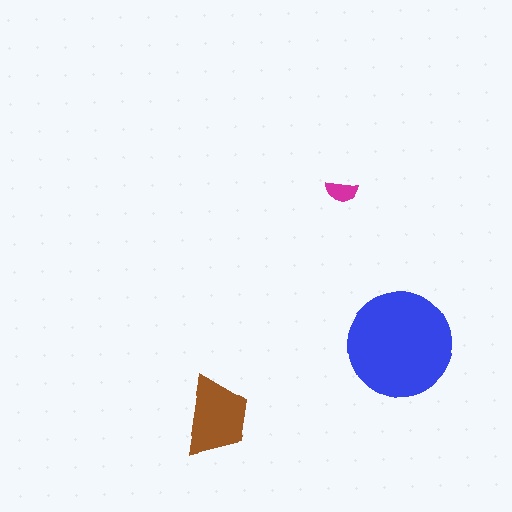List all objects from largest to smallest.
The blue circle, the brown trapezoid, the magenta semicircle.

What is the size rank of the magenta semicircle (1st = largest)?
3rd.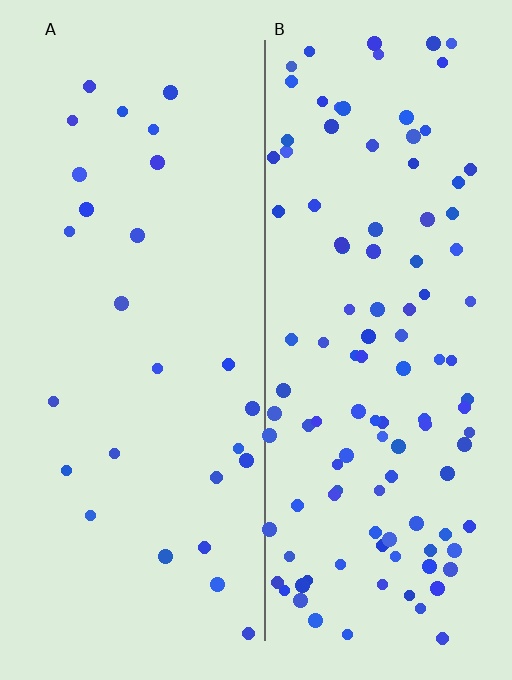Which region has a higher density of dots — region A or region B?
B (the right).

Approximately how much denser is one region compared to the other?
Approximately 4.2× — region B over region A.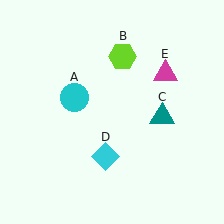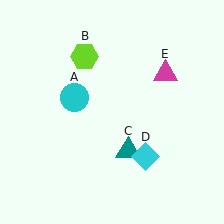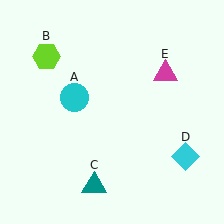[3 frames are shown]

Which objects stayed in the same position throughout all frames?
Cyan circle (object A) and magenta triangle (object E) remained stationary.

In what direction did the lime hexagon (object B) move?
The lime hexagon (object B) moved left.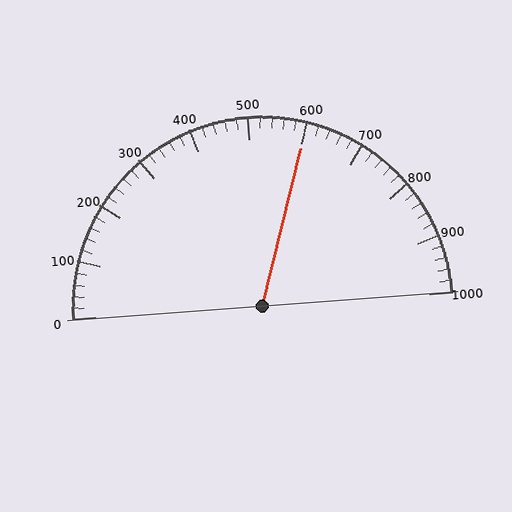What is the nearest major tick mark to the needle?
The nearest major tick mark is 600.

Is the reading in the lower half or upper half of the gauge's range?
The reading is in the upper half of the range (0 to 1000).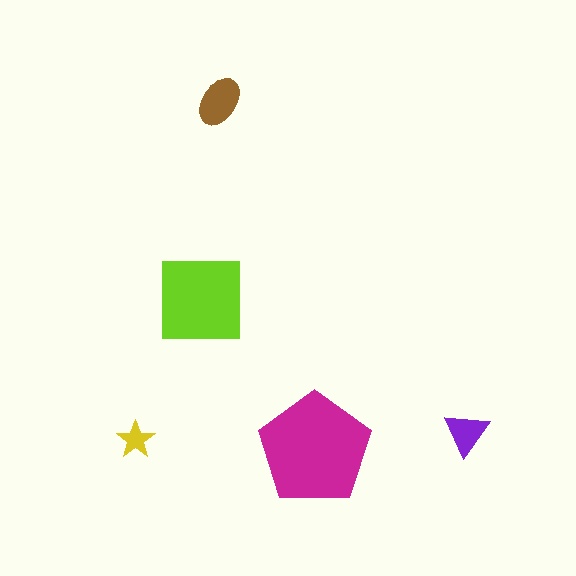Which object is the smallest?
The yellow star.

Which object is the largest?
The magenta pentagon.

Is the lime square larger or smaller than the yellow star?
Larger.